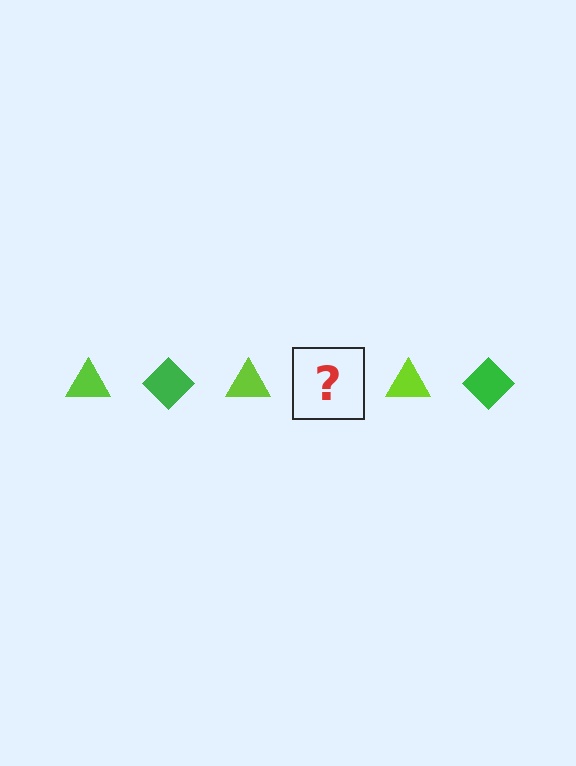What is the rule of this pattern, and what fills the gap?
The rule is that the pattern alternates between lime triangle and green diamond. The gap should be filled with a green diamond.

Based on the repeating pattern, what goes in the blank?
The blank should be a green diamond.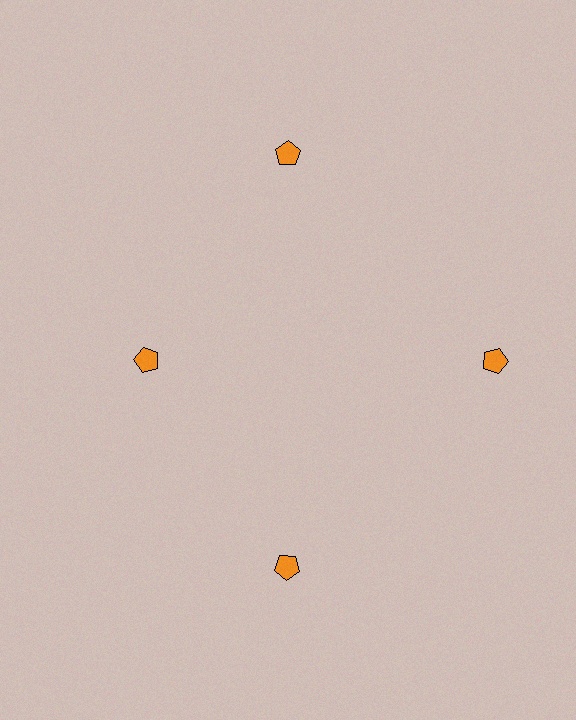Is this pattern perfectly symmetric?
No. The 4 orange pentagons are arranged in a ring, but one element near the 9 o'clock position is pulled inward toward the center, breaking the 4-fold rotational symmetry.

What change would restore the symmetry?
The symmetry would be restored by moving it outward, back onto the ring so that all 4 pentagons sit at equal angles and equal distance from the center.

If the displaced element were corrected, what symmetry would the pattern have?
It would have 4-fold rotational symmetry — the pattern would map onto itself every 90 degrees.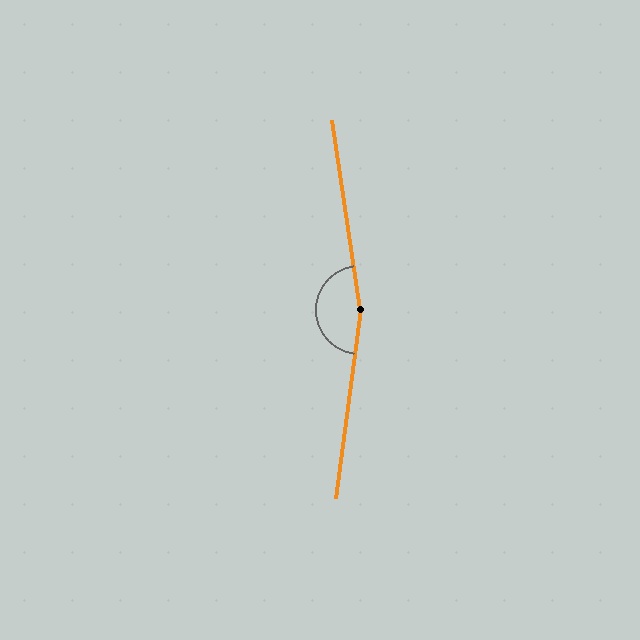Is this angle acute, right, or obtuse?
It is obtuse.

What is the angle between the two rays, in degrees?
Approximately 164 degrees.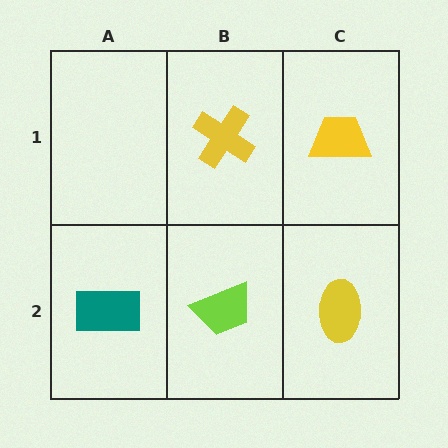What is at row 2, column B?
A lime trapezoid.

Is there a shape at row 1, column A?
No, that cell is empty.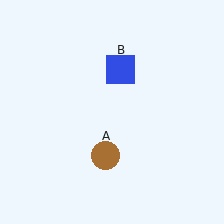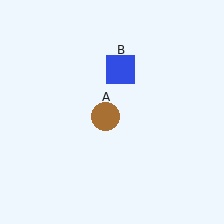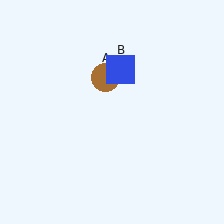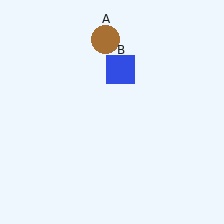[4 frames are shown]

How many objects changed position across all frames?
1 object changed position: brown circle (object A).